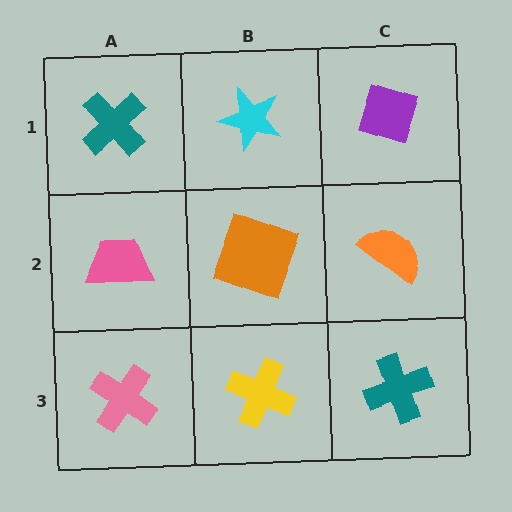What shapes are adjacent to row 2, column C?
A purple diamond (row 1, column C), a teal cross (row 3, column C), an orange square (row 2, column B).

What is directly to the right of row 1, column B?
A purple diamond.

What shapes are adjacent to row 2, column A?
A teal cross (row 1, column A), a pink cross (row 3, column A), an orange square (row 2, column B).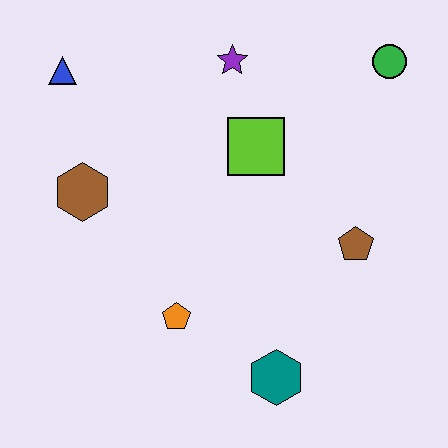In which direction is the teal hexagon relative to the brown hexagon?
The teal hexagon is to the right of the brown hexagon.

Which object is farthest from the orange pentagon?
The green circle is farthest from the orange pentagon.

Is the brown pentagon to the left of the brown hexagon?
No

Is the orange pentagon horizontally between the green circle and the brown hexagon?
Yes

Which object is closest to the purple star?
The lime square is closest to the purple star.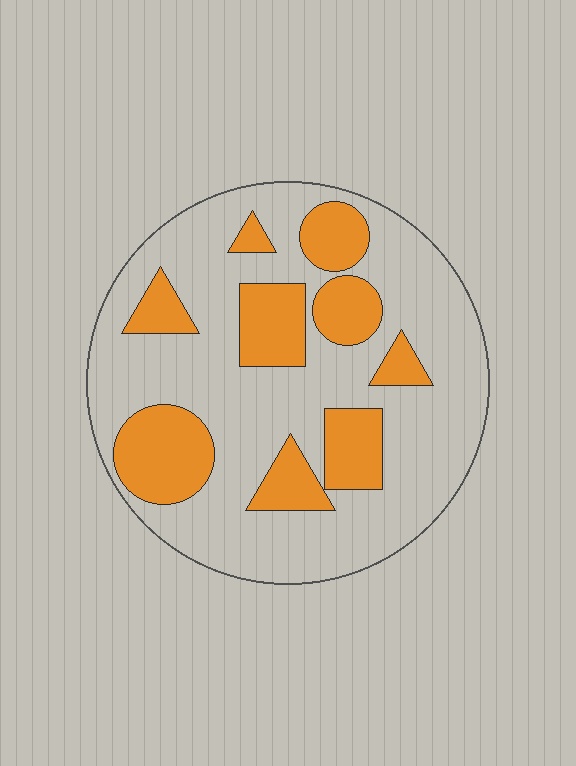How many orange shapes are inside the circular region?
9.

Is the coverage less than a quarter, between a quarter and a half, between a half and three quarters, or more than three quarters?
Between a quarter and a half.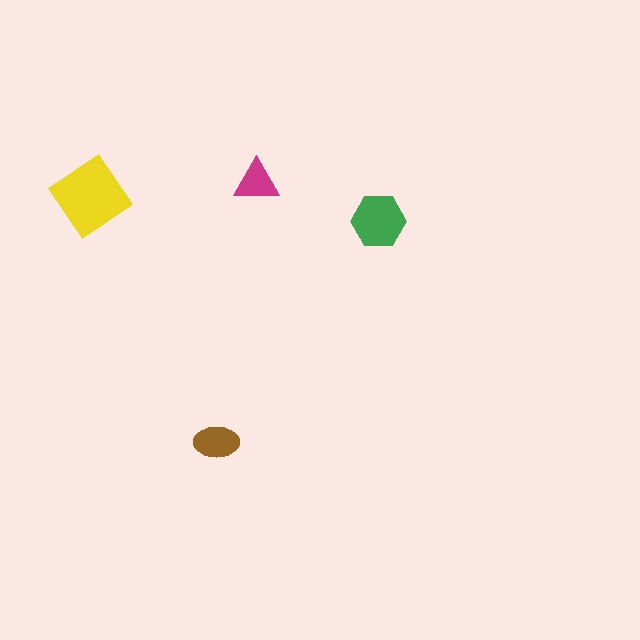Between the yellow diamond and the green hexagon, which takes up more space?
The yellow diamond.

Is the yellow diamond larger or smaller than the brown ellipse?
Larger.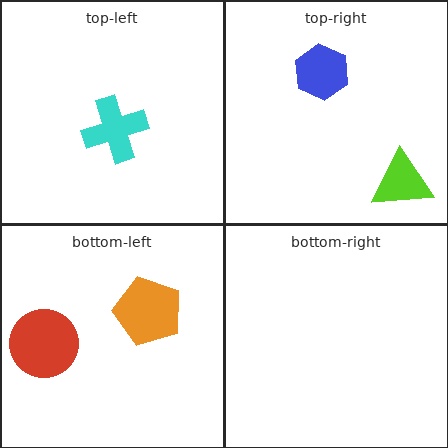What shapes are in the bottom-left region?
The red circle, the orange pentagon.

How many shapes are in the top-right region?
2.